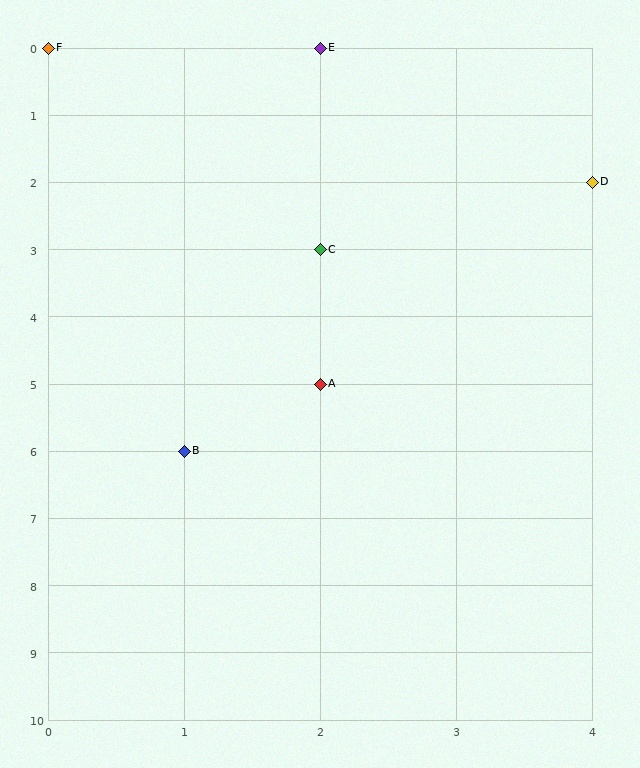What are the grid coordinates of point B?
Point B is at grid coordinates (1, 6).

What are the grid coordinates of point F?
Point F is at grid coordinates (0, 0).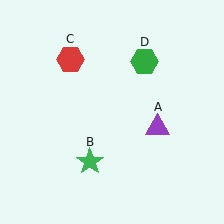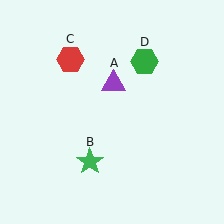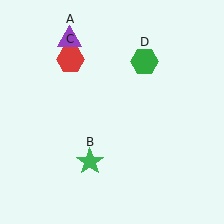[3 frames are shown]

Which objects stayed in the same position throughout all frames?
Green star (object B) and red hexagon (object C) and green hexagon (object D) remained stationary.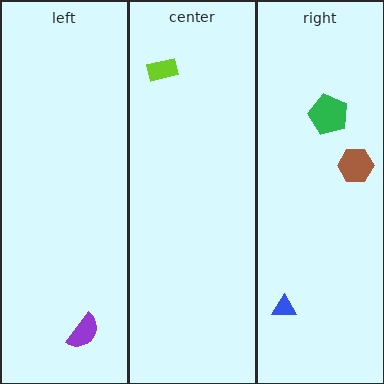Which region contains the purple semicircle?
The left region.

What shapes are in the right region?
The green pentagon, the brown hexagon, the blue triangle.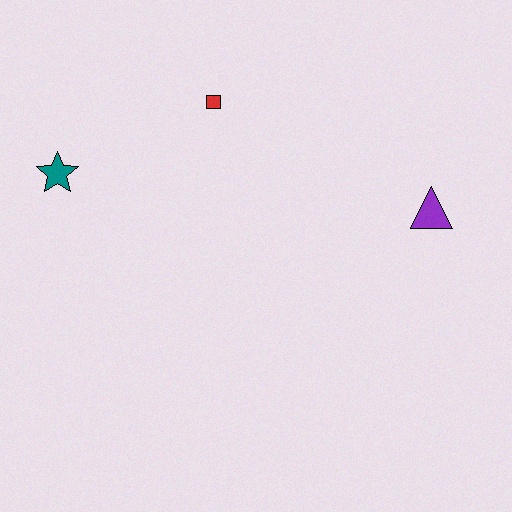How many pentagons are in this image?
There are no pentagons.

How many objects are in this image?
There are 3 objects.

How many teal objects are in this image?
There is 1 teal object.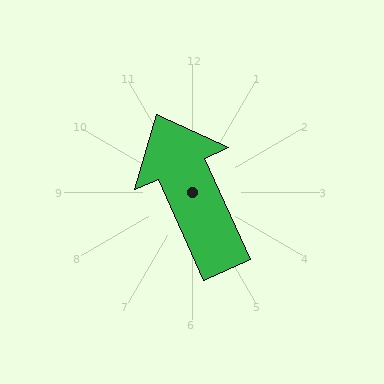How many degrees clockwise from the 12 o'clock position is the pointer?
Approximately 336 degrees.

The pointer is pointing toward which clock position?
Roughly 11 o'clock.